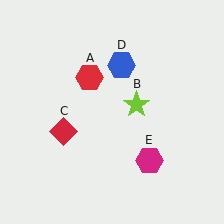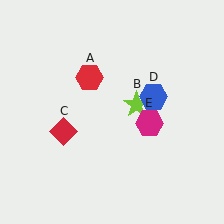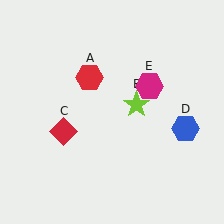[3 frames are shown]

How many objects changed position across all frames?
2 objects changed position: blue hexagon (object D), magenta hexagon (object E).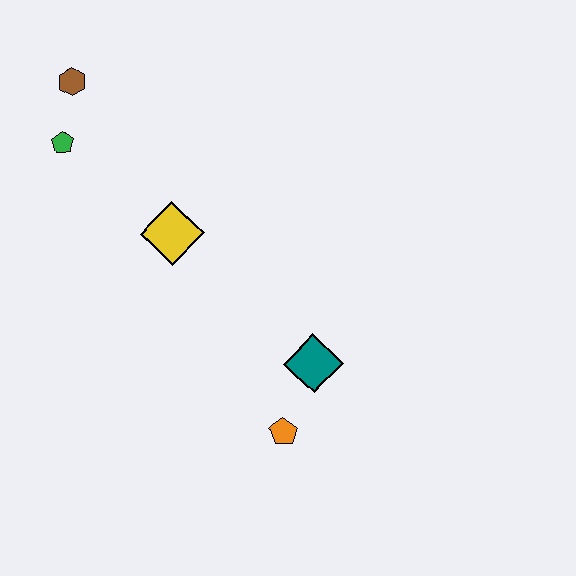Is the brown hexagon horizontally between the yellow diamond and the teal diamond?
No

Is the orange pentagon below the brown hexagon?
Yes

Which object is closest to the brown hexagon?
The green pentagon is closest to the brown hexagon.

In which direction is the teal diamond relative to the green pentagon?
The teal diamond is to the right of the green pentagon.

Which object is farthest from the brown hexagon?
The orange pentagon is farthest from the brown hexagon.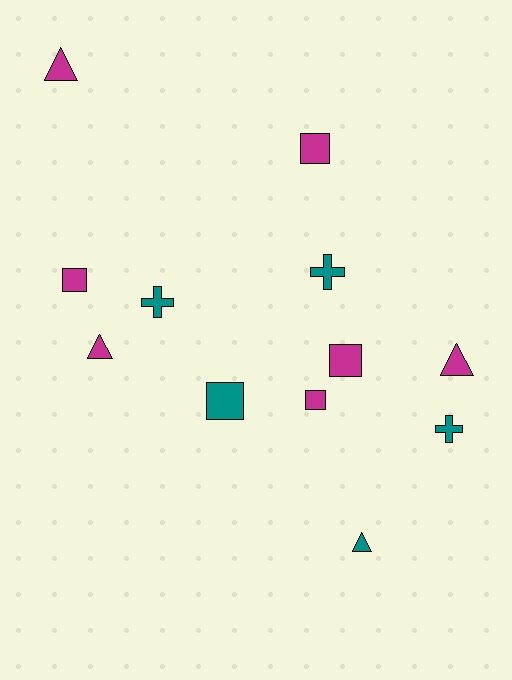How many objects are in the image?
There are 12 objects.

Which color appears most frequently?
Magenta, with 7 objects.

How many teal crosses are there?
There are 3 teal crosses.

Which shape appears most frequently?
Square, with 5 objects.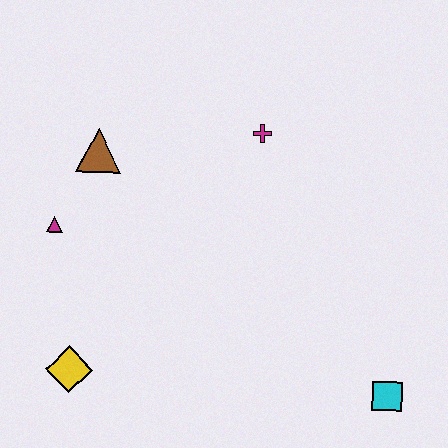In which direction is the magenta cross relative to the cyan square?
The magenta cross is above the cyan square.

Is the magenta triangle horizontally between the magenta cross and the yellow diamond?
No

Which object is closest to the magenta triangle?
The brown triangle is closest to the magenta triangle.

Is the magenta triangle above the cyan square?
Yes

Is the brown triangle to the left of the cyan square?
Yes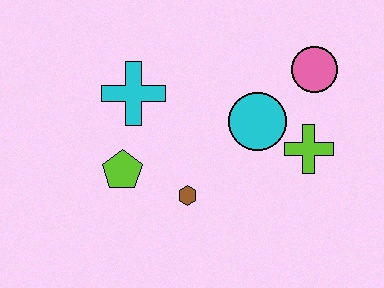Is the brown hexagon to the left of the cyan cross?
No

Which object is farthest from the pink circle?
The lime pentagon is farthest from the pink circle.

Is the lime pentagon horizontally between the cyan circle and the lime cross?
No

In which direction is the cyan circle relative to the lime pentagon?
The cyan circle is to the right of the lime pentagon.